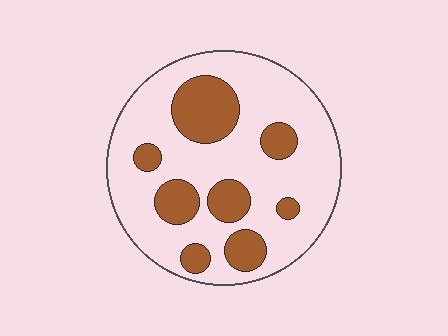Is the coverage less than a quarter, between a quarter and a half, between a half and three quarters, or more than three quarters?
Between a quarter and a half.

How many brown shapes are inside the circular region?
8.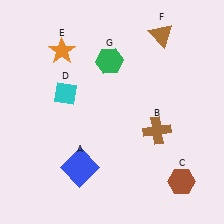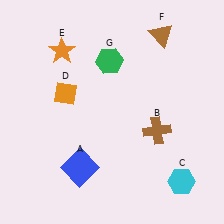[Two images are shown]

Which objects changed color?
C changed from brown to cyan. D changed from cyan to orange.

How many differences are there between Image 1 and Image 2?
There are 2 differences between the two images.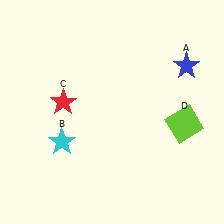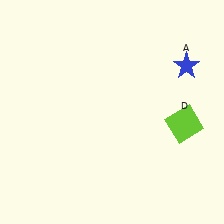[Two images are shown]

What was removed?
The cyan star (B), the red star (C) were removed in Image 2.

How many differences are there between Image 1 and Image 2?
There are 2 differences between the two images.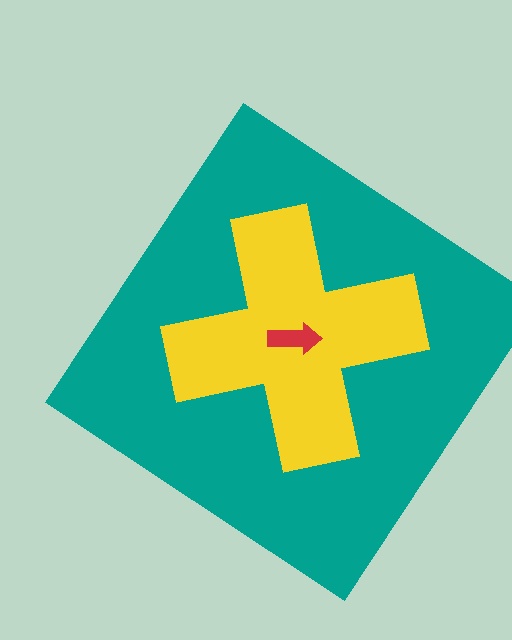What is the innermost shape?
The red arrow.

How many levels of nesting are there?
3.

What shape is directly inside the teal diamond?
The yellow cross.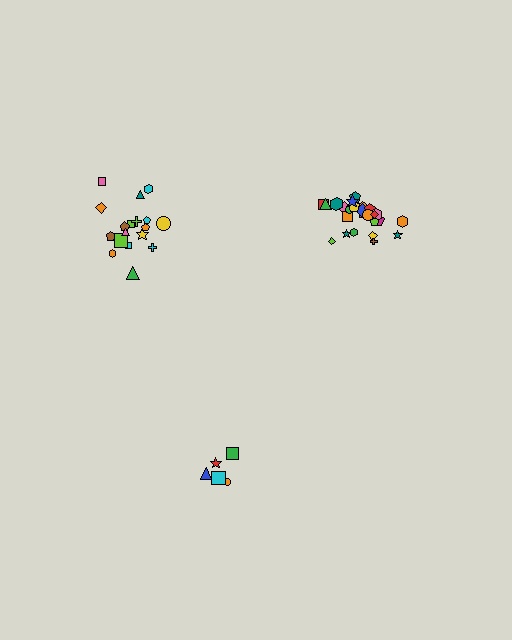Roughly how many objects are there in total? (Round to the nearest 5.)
Roughly 50 objects in total.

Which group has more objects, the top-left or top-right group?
The top-right group.